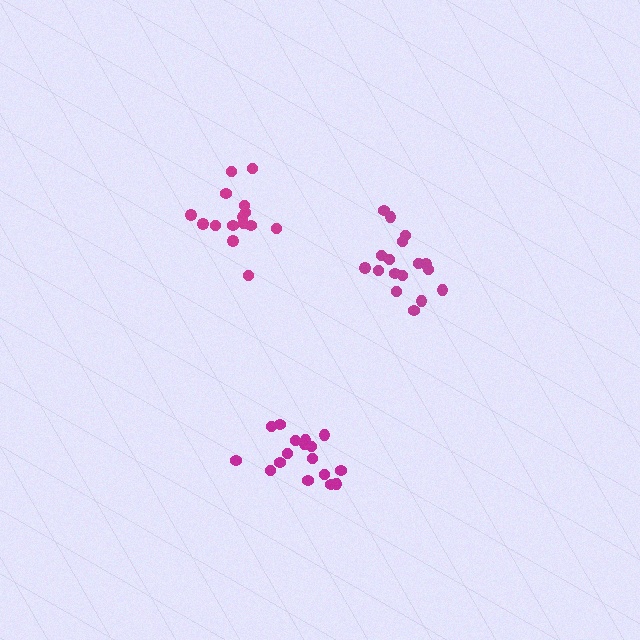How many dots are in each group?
Group 1: 15 dots, Group 2: 17 dots, Group 3: 17 dots (49 total).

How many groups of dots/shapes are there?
There are 3 groups.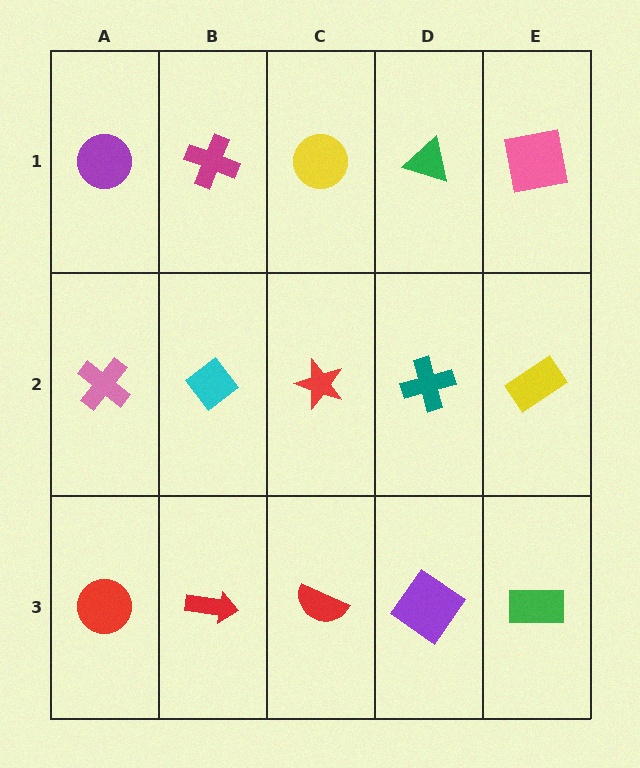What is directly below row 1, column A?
A pink cross.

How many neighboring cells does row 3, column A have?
2.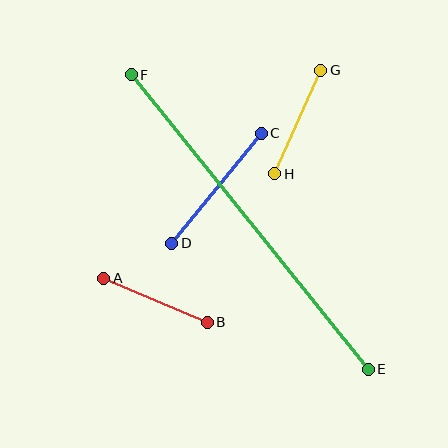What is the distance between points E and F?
The distance is approximately 378 pixels.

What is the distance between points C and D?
The distance is approximately 142 pixels.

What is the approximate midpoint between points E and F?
The midpoint is at approximately (250, 222) pixels.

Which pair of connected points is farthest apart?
Points E and F are farthest apart.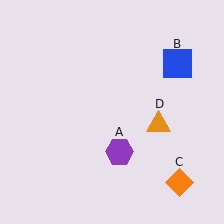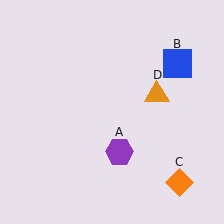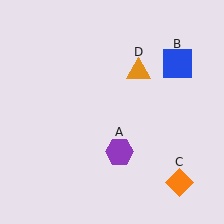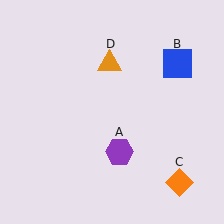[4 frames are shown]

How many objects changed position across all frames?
1 object changed position: orange triangle (object D).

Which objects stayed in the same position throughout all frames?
Purple hexagon (object A) and blue square (object B) and orange diamond (object C) remained stationary.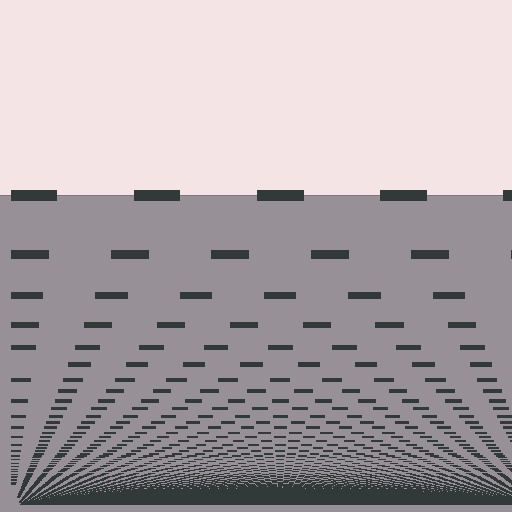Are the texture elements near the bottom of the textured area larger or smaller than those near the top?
Smaller. The gradient is inverted — elements near the bottom are smaller and denser.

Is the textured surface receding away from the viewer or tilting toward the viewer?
The surface appears to tilt toward the viewer. Texture elements get larger and sparser toward the top.